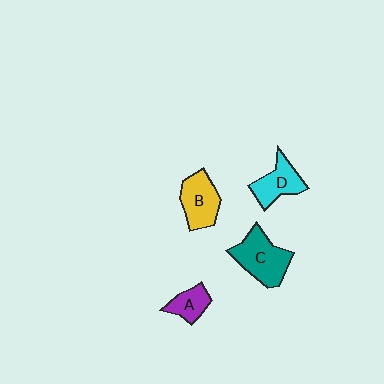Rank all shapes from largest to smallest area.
From largest to smallest: C (teal), B (yellow), D (cyan), A (purple).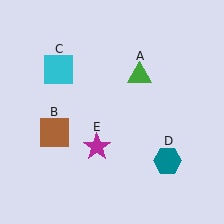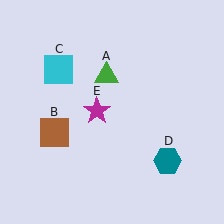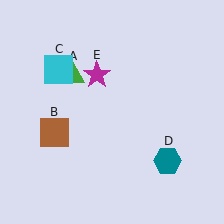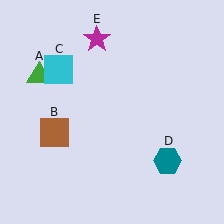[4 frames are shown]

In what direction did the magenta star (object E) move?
The magenta star (object E) moved up.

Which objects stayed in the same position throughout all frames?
Brown square (object B) and cyan square (object C) and teal hexagon (object D) remained stationary.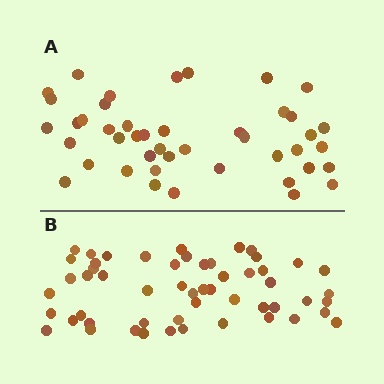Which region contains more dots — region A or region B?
Region B (the bottom region) has more dots.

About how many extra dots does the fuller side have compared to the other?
Region B has roughly 10 or so more dots than region A.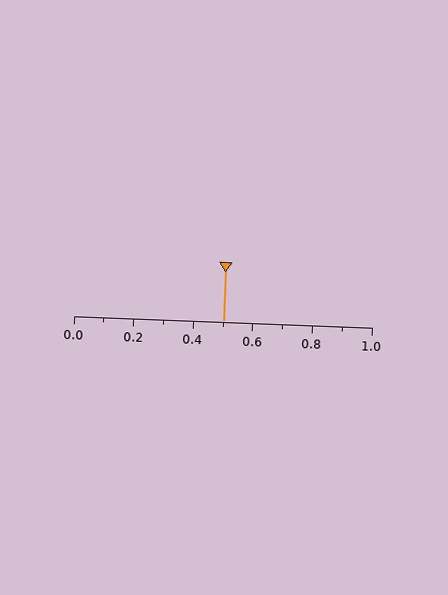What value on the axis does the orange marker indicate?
The marker indicates approximately 0.5.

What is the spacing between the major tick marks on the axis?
The major ticks are spaced 0.2 apart.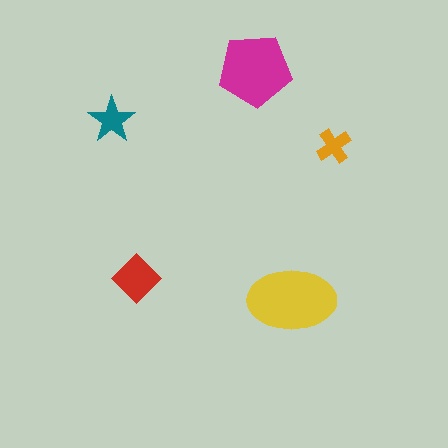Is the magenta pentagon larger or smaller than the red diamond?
Larger.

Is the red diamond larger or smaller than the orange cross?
Larger.